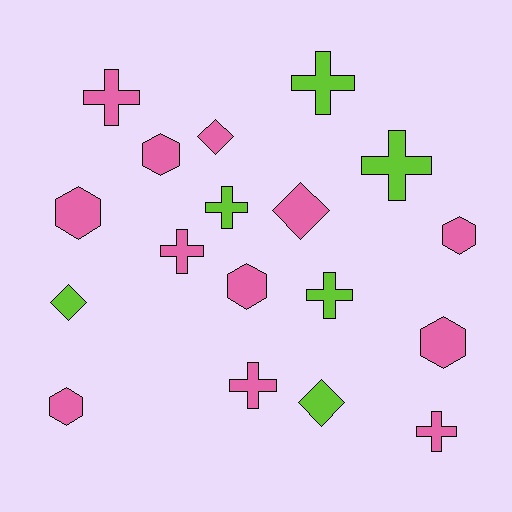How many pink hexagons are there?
There are 6 pink hexagons.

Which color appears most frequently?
Pink, with 12 objects.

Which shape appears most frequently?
Cross, with 8 objects.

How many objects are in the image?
There are 18 objects.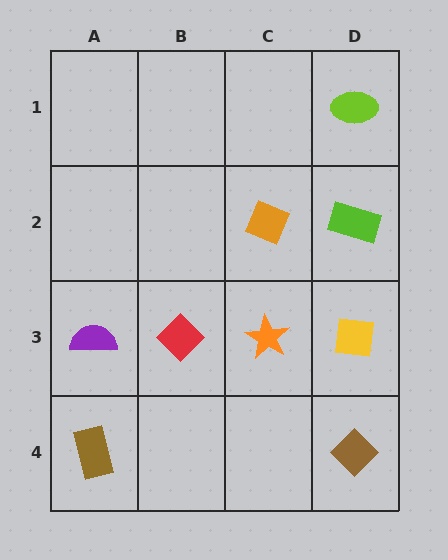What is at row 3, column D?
A yellow square.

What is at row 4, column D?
A brown diamond.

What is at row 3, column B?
A red diamond.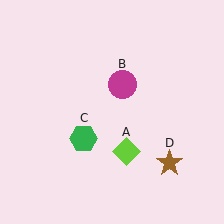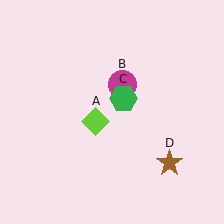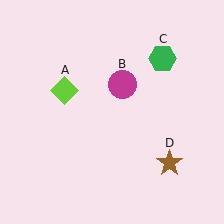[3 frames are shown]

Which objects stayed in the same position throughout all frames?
Magenta circle (object B) and brown star (object D) remained stationary.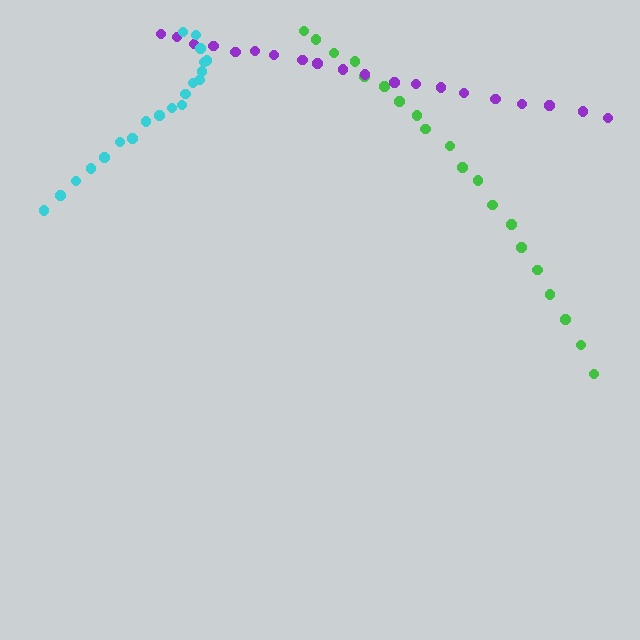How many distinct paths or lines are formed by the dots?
There are 3 distinct paths.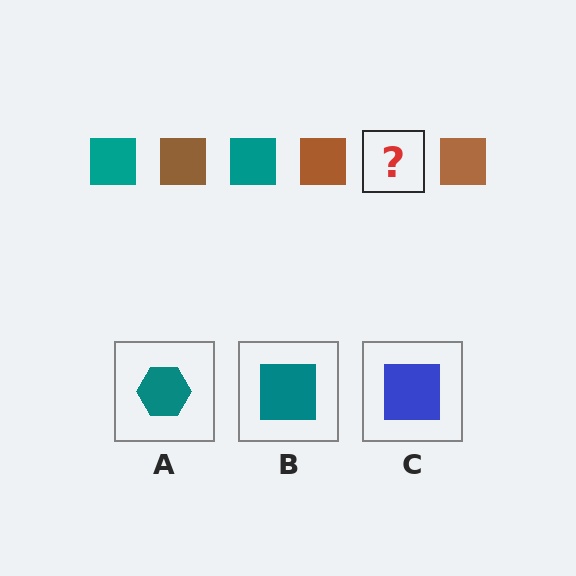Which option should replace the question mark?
Option B.